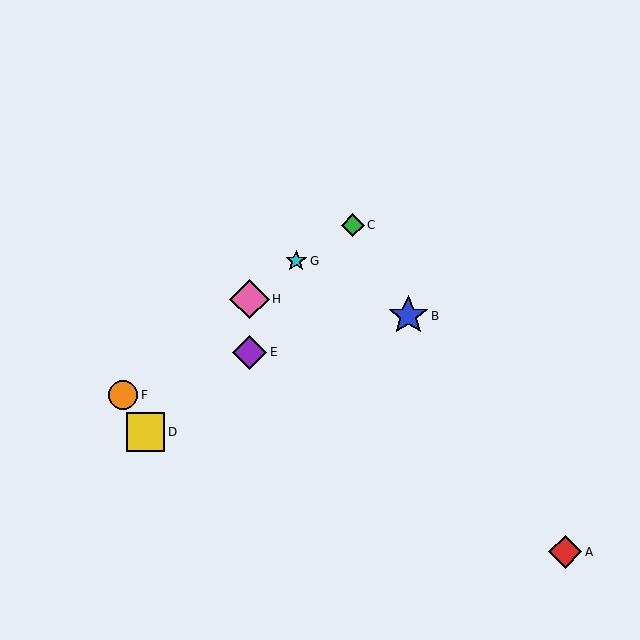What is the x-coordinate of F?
Object F is at x≈123.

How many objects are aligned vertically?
2 objects (E, H) are aligned vertically.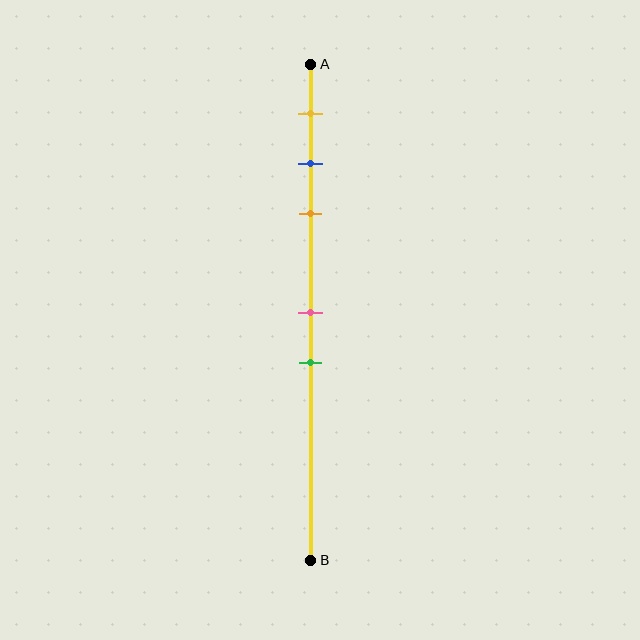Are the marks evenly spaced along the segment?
No, the marks are not evenly spaced.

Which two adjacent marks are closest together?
The blue and orange marks are the closest adjacent pair.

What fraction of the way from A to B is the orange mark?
The orange mark is approximately 30% (0.3) of the way from A to B.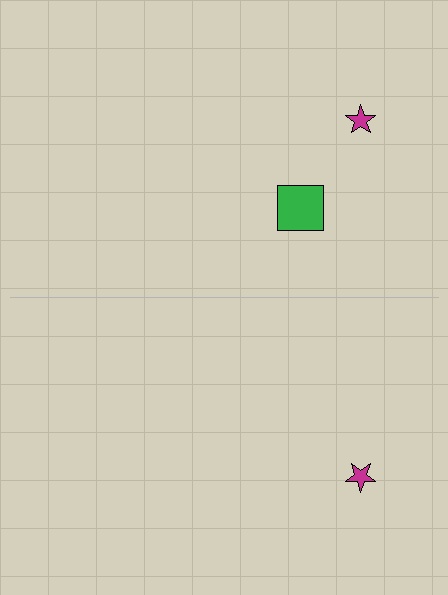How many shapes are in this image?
There are 3 shapes in this image.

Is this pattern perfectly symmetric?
No, the pattern is not perfectly symmetric. A green square is missing from the bottom side.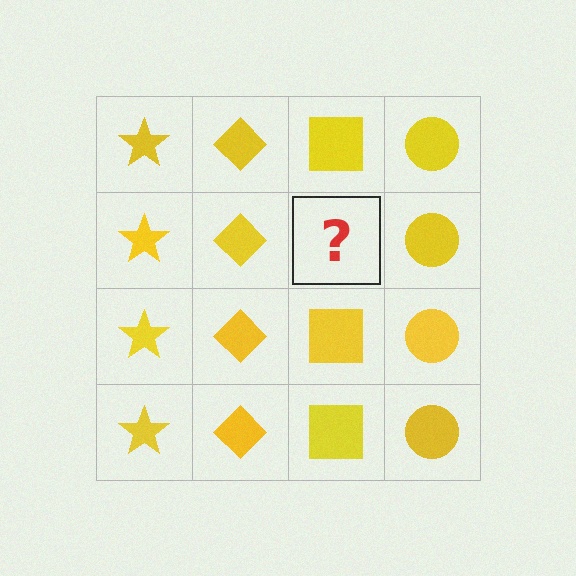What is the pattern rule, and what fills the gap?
The rule is that each column has a consistent shape. The gap should be filled with a yellow square.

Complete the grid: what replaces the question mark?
The question mark should be replaced with a yellow square.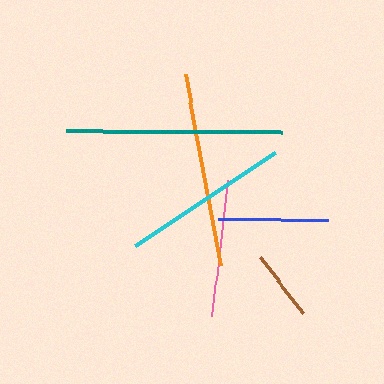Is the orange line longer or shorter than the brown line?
The orange line is longer than the brown line.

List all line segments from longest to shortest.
From longest to shortest: teal, orange, cyan, pink, blue, brown.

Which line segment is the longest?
The teal line is the longest at approximately 216 pixels.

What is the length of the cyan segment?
The cyan segment is approximately 168 pixels long.